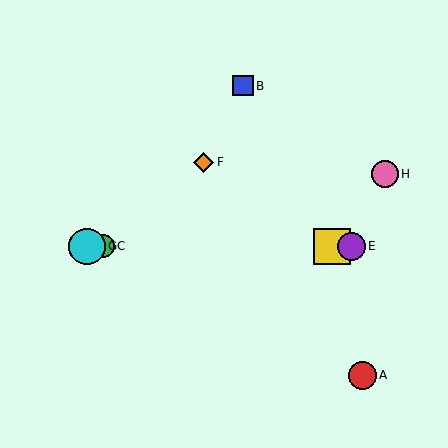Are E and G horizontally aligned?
Yes, both are at y≈246.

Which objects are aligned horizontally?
Objects C, D, E, G are aligned horizontally.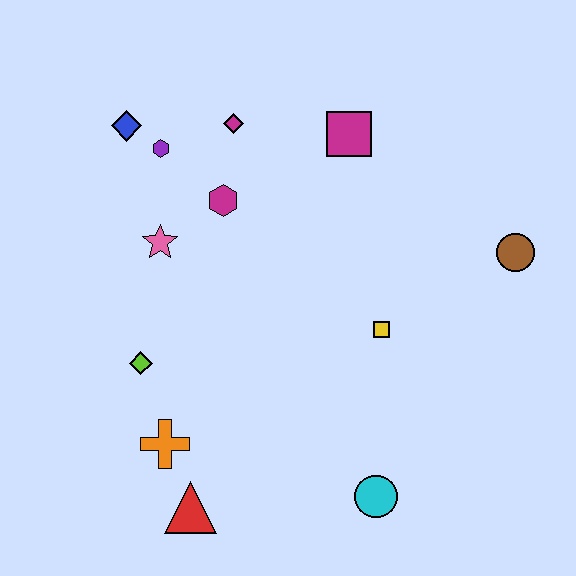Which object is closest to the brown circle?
The yellow square is closest to the brown circle.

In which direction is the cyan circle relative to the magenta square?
The cyan circle is below the magenta square.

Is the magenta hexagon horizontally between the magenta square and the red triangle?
Yes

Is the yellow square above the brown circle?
No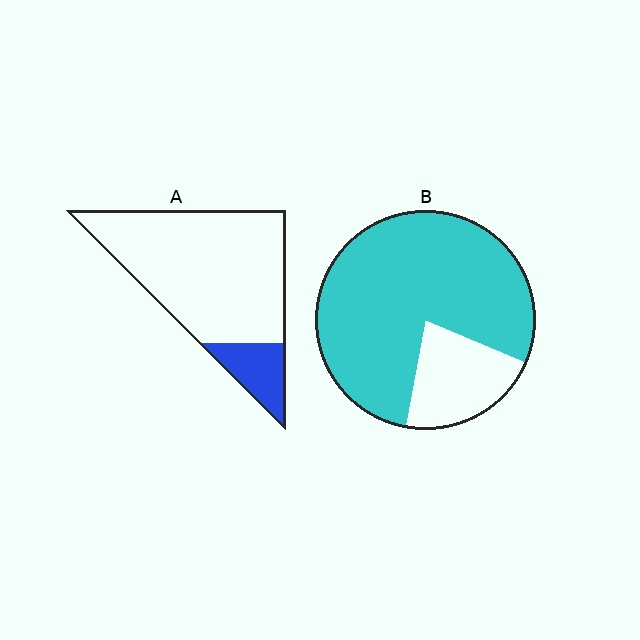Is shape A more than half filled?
No.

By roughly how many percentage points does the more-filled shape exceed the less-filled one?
By roughly 65 percentage points (B over A).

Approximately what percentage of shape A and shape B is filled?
A is approximately 15% and B is approximately 80%.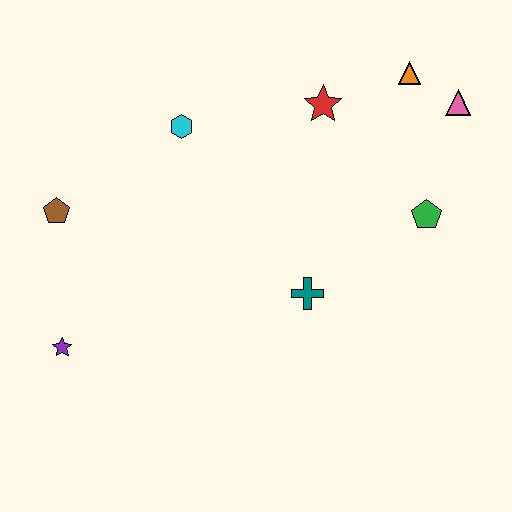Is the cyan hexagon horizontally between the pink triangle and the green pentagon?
No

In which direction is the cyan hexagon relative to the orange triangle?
The cyan hexagon is to the left of the orange triangle.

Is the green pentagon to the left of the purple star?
No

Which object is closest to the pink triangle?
The orange triangle is closest to the pink triangle.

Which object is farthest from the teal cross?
The brown pentagon is farthest from the teal cross.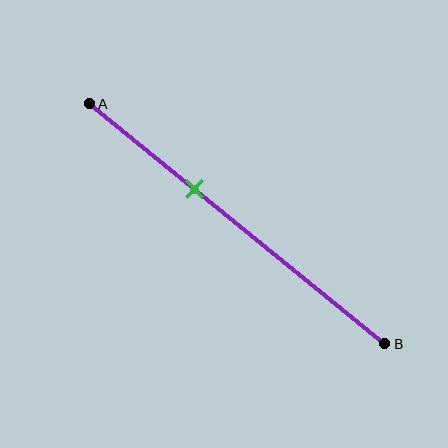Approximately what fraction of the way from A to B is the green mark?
The green mark is approximately 35% of the way from A to B.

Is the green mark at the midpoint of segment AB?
No, the mark is at about 35% from A, not at the 50% midpoint.